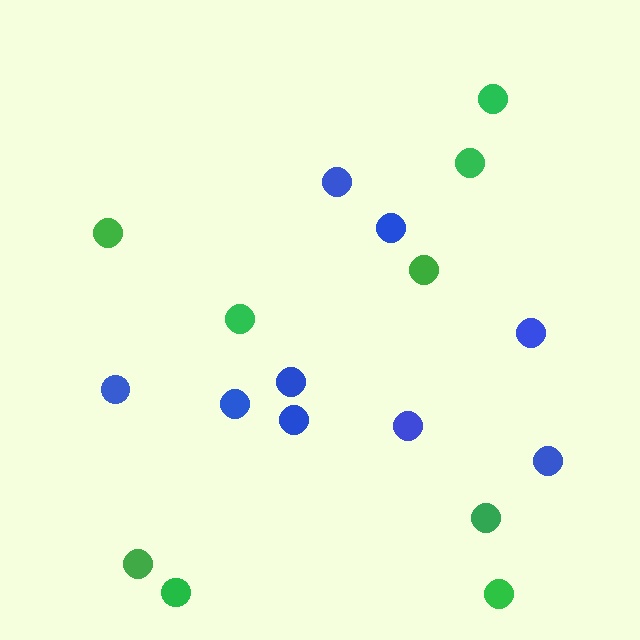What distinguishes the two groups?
There are 2 groups: one group of green circles (9) and one group of blue circles (9).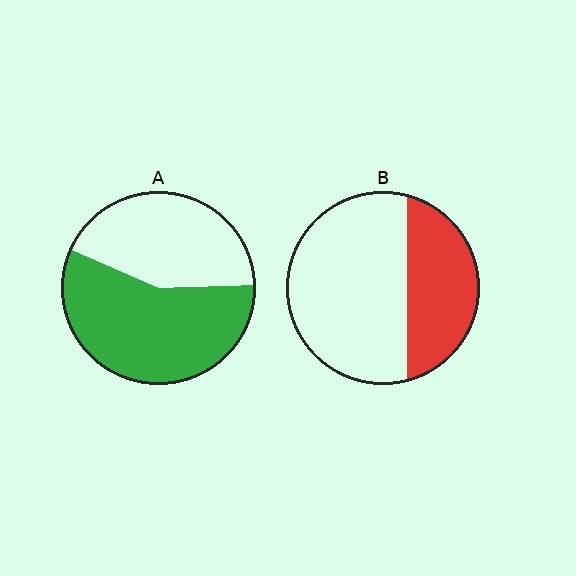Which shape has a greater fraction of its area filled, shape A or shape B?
Shape A.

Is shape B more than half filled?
No.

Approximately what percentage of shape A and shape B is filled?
A is approximately 55% and B is approximately 35%.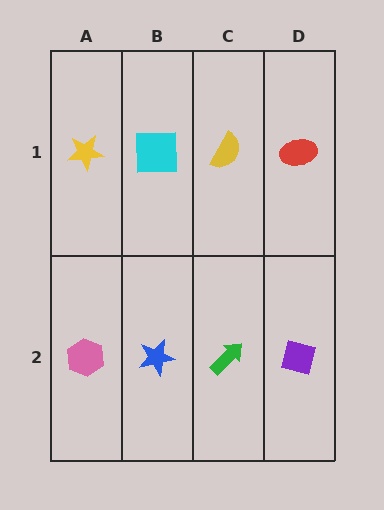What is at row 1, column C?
A yellow semicircle.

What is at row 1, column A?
A yellow star.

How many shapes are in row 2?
4 shapes.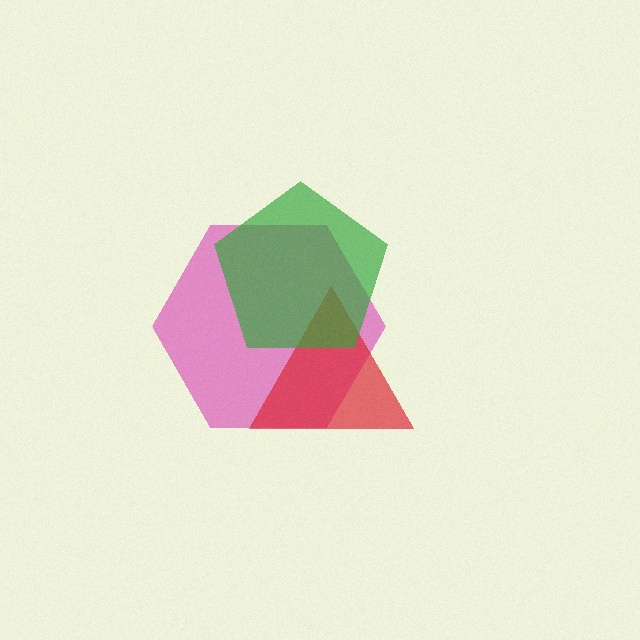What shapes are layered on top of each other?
The layered shapes are: a pink hexagon, a red triangle, a green pentagon.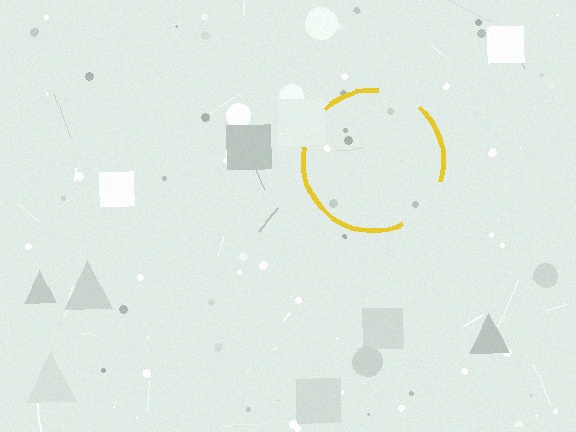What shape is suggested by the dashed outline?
The dashed outline suggests a circle.